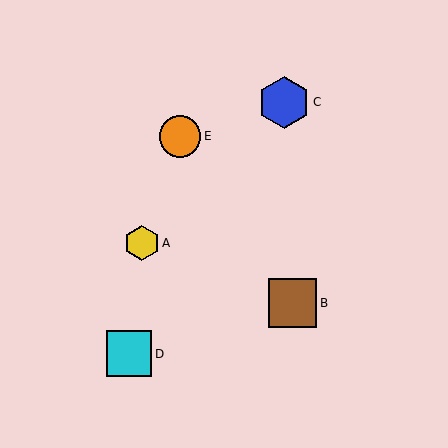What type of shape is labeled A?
Shape A is a yellow hexagon.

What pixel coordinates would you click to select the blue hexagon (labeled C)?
Click at (284, 102) to select the blue hexagon C.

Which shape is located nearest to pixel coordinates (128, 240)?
The yellow hexagon (labeled A) at (142, 243) is nearest to that location.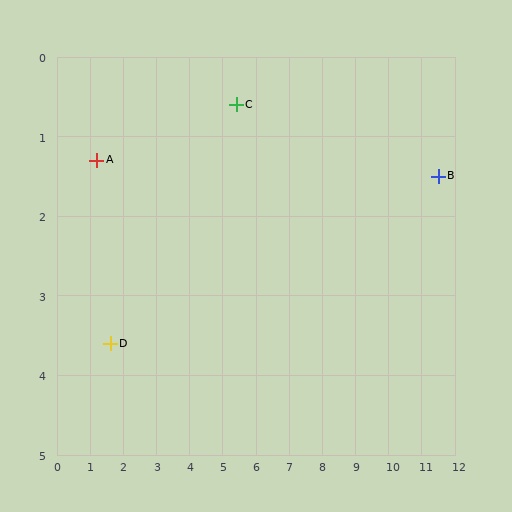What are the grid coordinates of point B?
Point B is at approximately (11.5, 1.5).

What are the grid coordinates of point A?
Point A is at approximately (1.2, 1.3).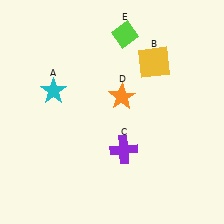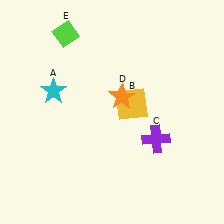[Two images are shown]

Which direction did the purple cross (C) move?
The purple cross (C) moved right.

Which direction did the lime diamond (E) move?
The lime diamond (E) moved left.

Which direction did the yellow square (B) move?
The yellow square (B) moved down.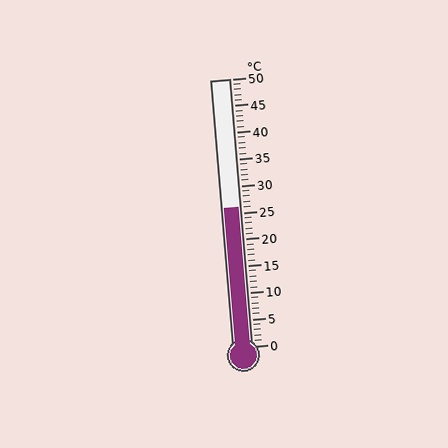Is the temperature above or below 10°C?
The temperature is above 10°C.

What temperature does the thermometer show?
The thermometer shows approximately 26°C.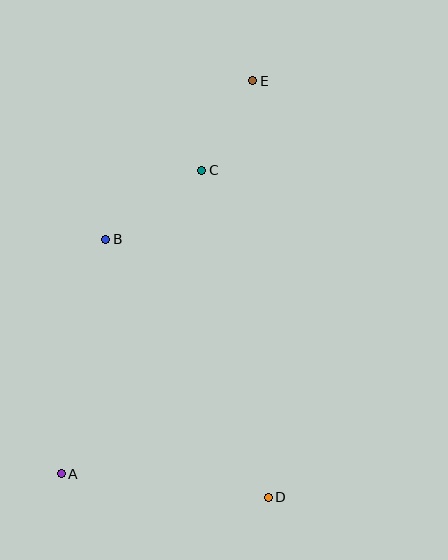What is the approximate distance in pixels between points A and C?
The distance between A and C is approximately 335 pixels.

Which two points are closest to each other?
Points C and E are closest to each other.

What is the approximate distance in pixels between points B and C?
The distance between B and C is approximately 118 pixels.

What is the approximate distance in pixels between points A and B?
The distance between A and B is approximately 239 pixels.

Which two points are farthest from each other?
Points A and E are farthest from each other.